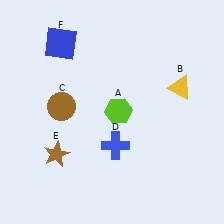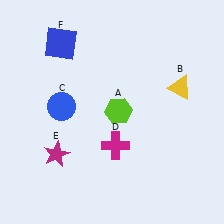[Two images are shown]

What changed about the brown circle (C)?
In Image 1, C is brown. In Image 2, it changed to blue.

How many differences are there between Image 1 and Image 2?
There are 3 differences between the two images.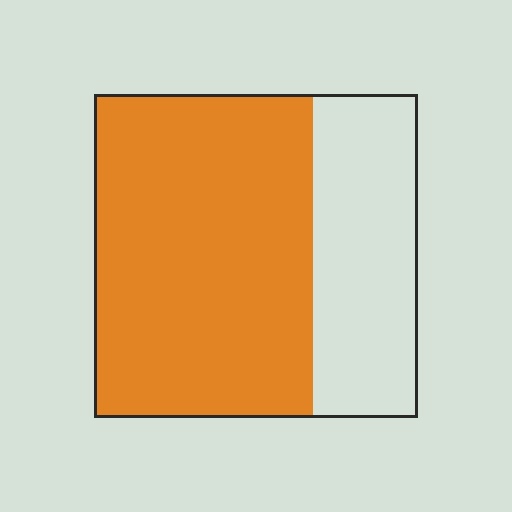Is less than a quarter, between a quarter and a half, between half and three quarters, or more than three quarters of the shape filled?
Between half and three quarters.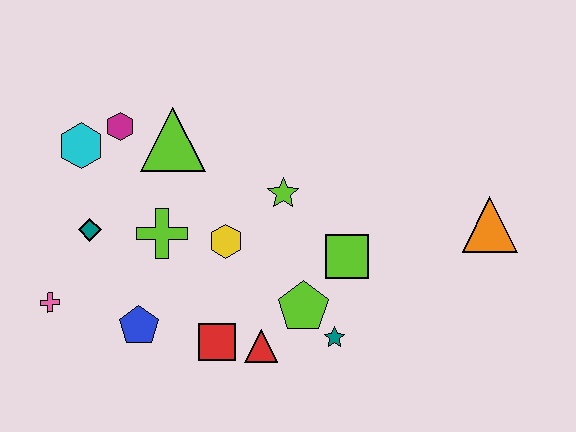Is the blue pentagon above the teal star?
Yes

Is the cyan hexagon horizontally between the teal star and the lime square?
No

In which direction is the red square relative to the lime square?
The red square is to the left of the lime square.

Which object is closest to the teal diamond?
The lime cross is closest to the teal diamond.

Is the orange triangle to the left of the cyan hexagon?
No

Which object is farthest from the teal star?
The cyan hexagon is farthest from the teal star.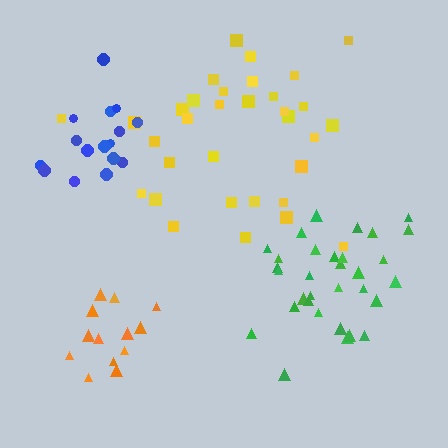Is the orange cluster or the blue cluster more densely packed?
Orange.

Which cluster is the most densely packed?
Orange.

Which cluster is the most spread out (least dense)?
Blue.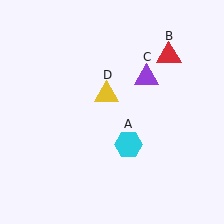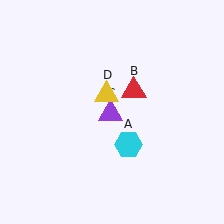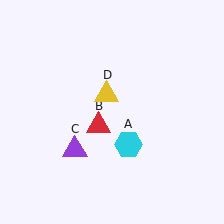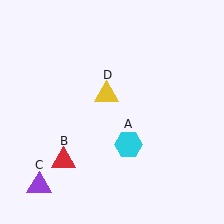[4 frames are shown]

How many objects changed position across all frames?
2 objects changed position: red triangle (object B), purple triangle (object C).